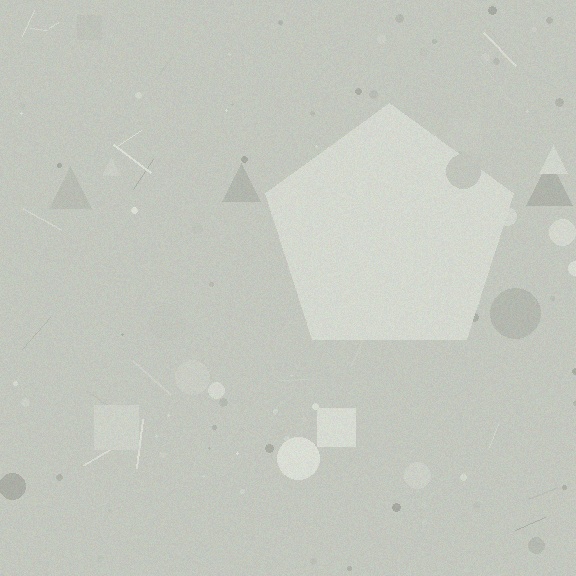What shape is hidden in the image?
A pentagon is hidden in the image.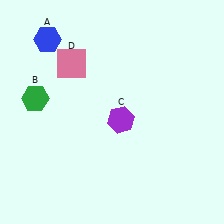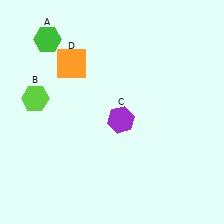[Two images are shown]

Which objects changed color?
A changed from blue to green. B changed from green to lime. D changed from pink to orange.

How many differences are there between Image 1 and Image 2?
There are 3 differences between the two images.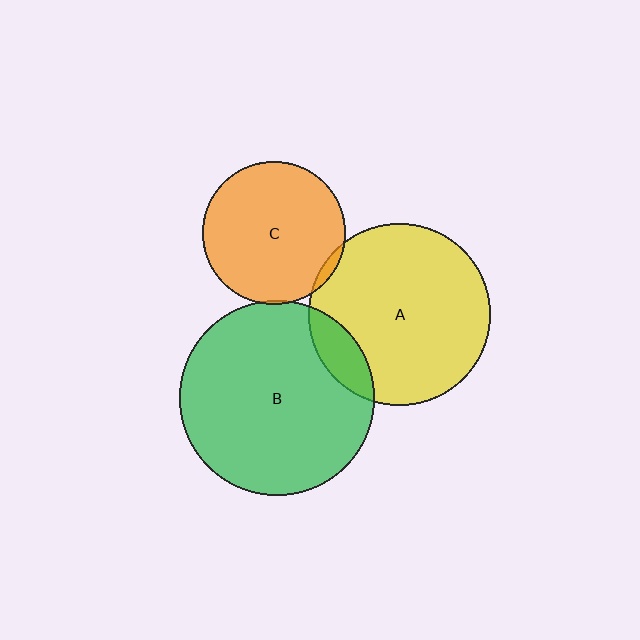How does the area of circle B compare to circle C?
Approximately 1.9 times.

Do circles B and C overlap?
Yes.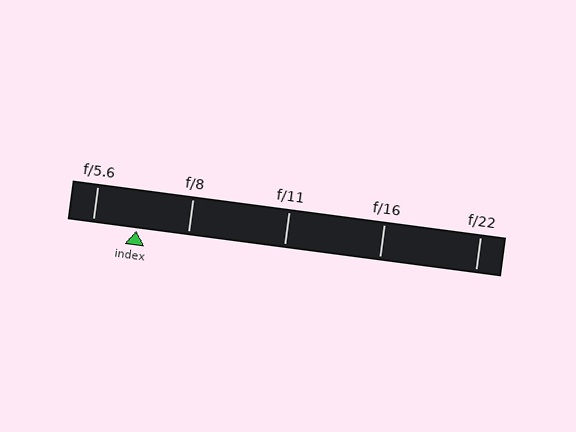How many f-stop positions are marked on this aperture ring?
There are 5 f-stop positions marked.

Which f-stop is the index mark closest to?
The index mark is closest to f/5.6.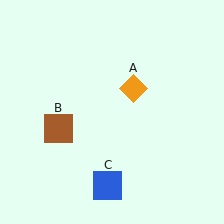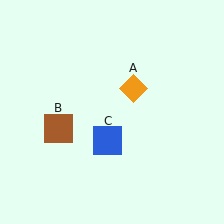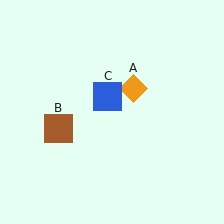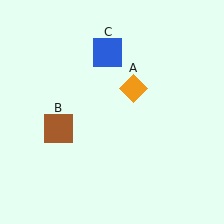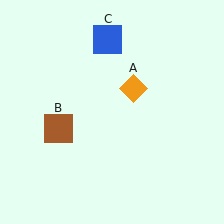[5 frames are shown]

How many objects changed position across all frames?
1 object changed position: blue square (object C).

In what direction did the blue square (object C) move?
The blue square (object C) moved up.